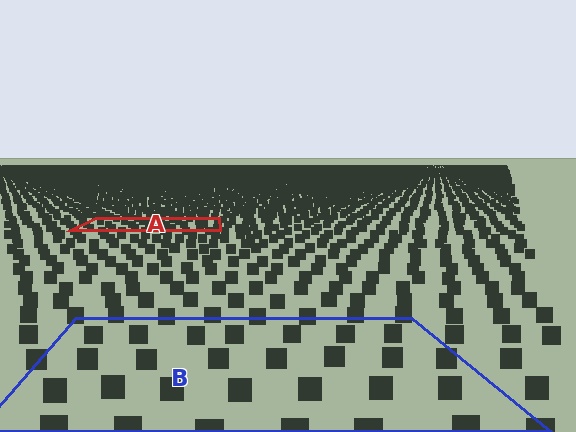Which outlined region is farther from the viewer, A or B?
Region A is farther from the viewer — the texture elements inside it appear smaller and more densely packed.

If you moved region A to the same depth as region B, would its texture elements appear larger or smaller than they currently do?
They would appear larger. At a closer depth, the same texture elements are projected at a bigger on-screen size.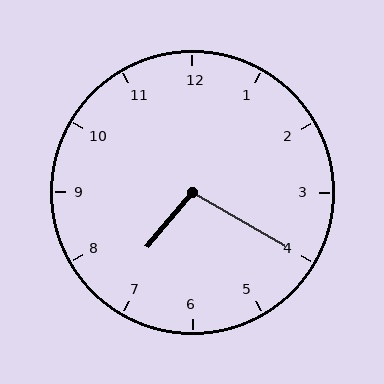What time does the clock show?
7:20.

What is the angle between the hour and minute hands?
Approximately 100 degrees.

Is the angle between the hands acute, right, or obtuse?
It is obtuse.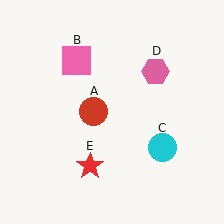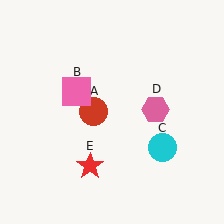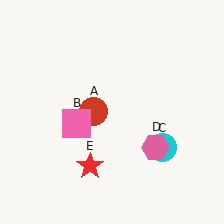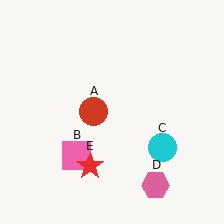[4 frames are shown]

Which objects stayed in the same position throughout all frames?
Red circle (object A) and cyan circle (object C) and red star (object E) remained stationary.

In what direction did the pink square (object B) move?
The pink square (object B) moved down.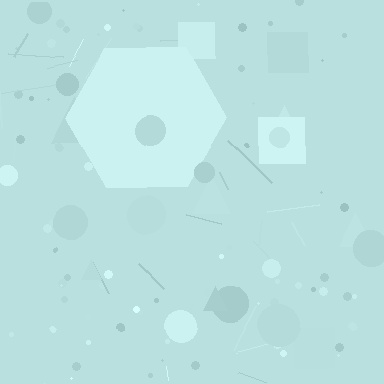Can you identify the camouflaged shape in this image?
The camouflaged shape is a hexagon.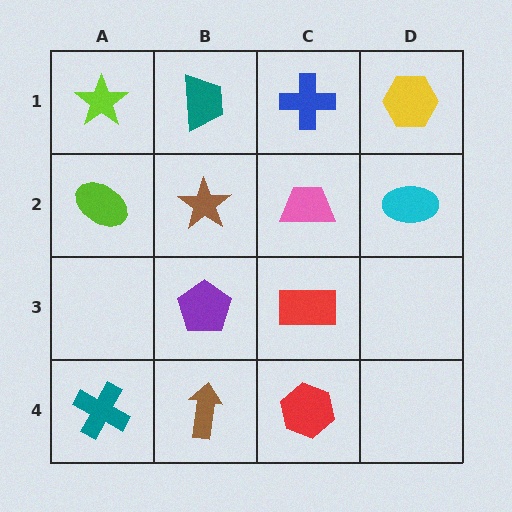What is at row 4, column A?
A teal cross.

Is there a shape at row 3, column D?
No, that cell is empty.